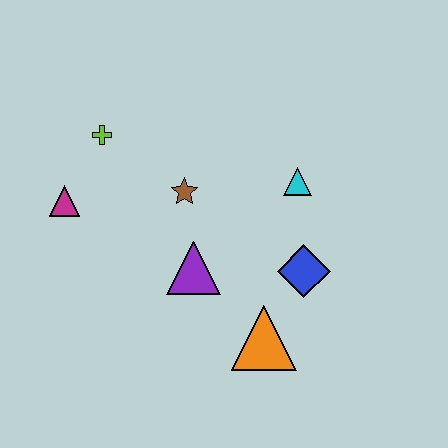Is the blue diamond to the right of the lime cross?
Yes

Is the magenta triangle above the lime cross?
No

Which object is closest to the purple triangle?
The brown star is closest to the purple triangle.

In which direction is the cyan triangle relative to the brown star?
The cyan triangle is to the right of the brown star.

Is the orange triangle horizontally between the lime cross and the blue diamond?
Yes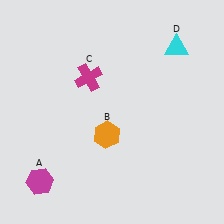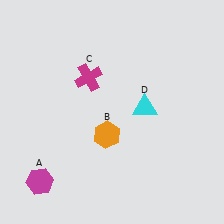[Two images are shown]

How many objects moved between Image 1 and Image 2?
1 object moved between the two images.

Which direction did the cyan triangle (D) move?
The cyan triangle (D) moved down.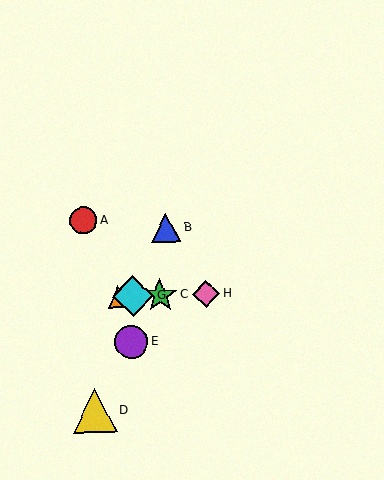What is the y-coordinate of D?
Object D is at y≈411.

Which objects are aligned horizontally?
Objects C, F, G, H are aligned horizontally.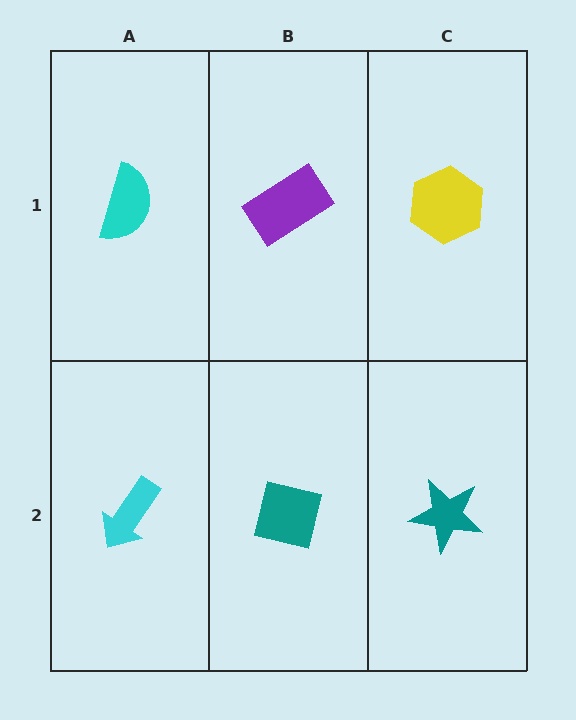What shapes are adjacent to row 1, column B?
A teal square (row 2, column B), a cyan semicircle (row 1, column A), a yellow hexagon (row 1, column C).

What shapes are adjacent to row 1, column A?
A cyan arrow (row 2, column A), a purple rectangle (row 1, column B).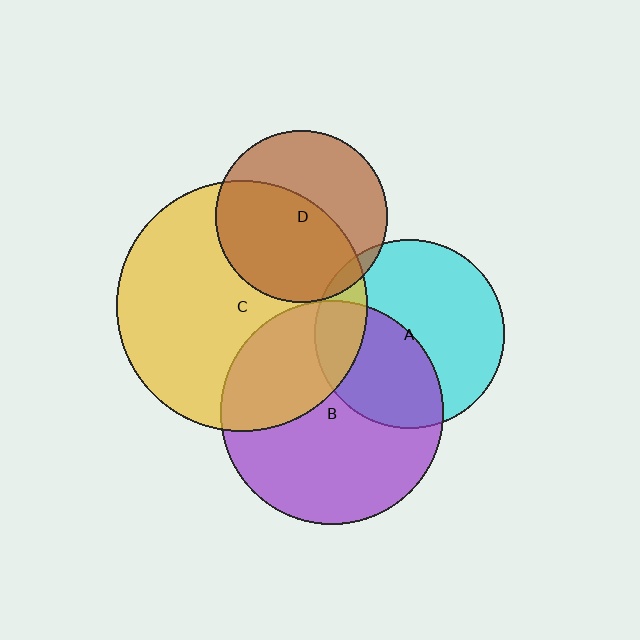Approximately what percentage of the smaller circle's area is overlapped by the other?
Approximately 35%.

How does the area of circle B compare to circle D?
Approximately 1.7 times.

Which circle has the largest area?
Circle C (yellow).